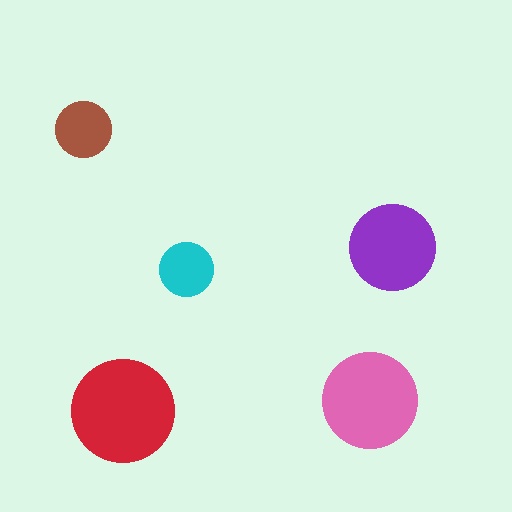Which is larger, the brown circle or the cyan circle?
The brown one.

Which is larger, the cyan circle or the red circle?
The red one.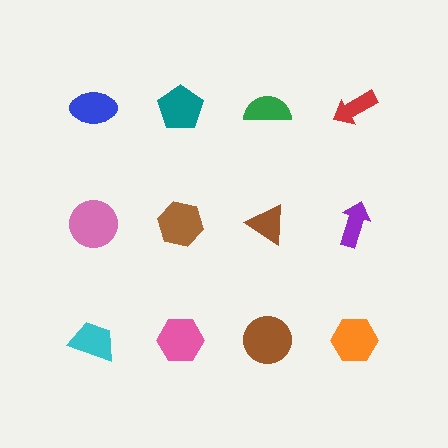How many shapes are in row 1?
4 shapes.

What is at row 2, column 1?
A pink circle.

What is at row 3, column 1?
A cyan trapezoid.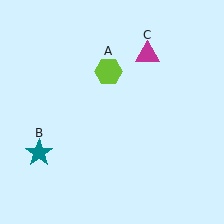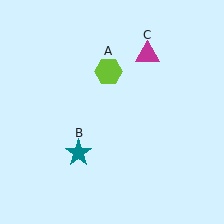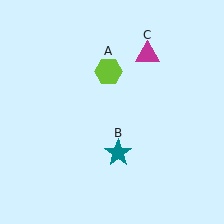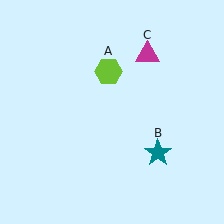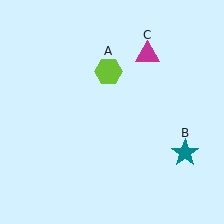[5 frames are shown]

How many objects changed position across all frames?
1 object changed position: teal star (object B).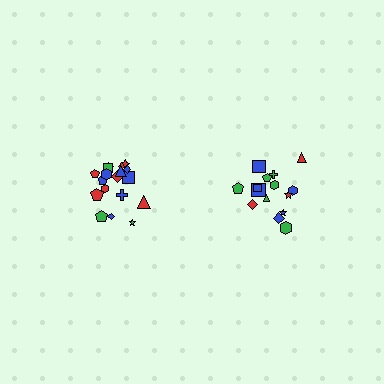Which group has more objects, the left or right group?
The left group.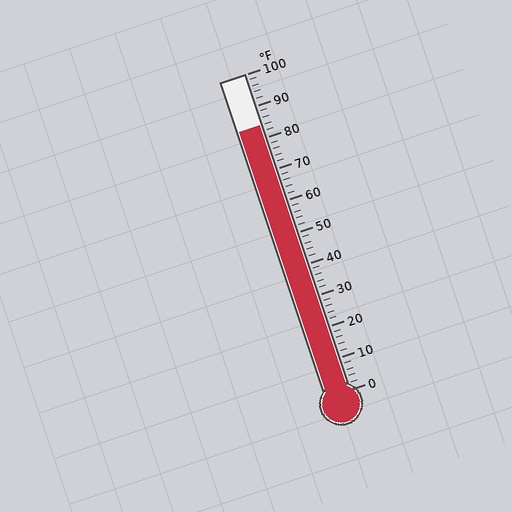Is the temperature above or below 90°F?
The temperature is below 90°F.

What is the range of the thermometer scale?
The thermometer scale ranges from 0°F to 100°F.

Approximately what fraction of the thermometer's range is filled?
The thermometer is filled to approximately 85% of its range.